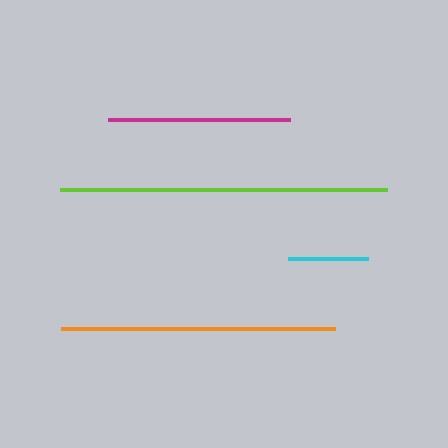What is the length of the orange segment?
The orange segment is approximately 274 pixels long.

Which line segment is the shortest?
The cyan line is the shortest at approximately 80 pixels.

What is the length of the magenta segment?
The magenta segment is approximately 182 pixels long.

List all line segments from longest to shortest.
From longest to shortest: lime, orange, magenta, cyan.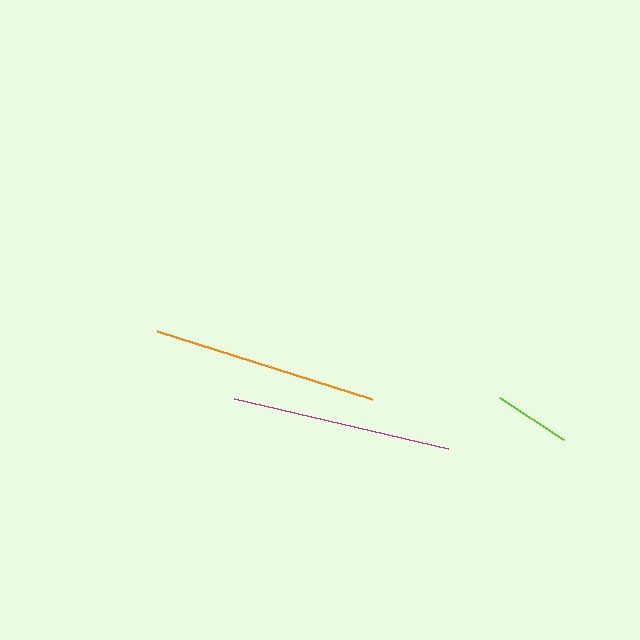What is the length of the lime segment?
The lime segment is approximately 76 pixels long.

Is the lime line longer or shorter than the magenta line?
The magenta line is longer than the lime line.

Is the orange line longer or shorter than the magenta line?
The orange line is longer than the magenta line.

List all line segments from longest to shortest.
From longest to shortest: orange, magenta, lime.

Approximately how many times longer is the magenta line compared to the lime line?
The magenta line is approximately 2.9 times the length of the lime line.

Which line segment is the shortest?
The lime line is the shortest at approximately 76 pixels.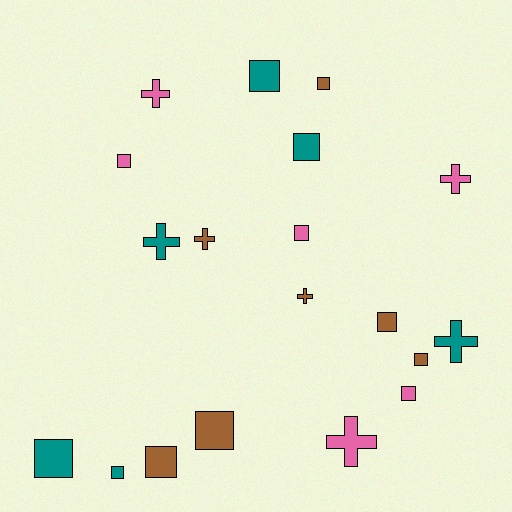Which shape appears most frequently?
Square, with 12 objects.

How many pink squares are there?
There are 3 pink squares.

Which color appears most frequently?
Brown, with 7 objects.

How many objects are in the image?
There are 19 objects.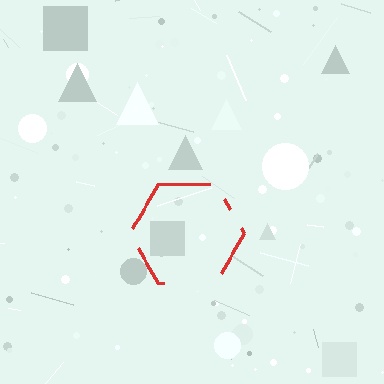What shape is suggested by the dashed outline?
The dashed outline suggests a hexagon.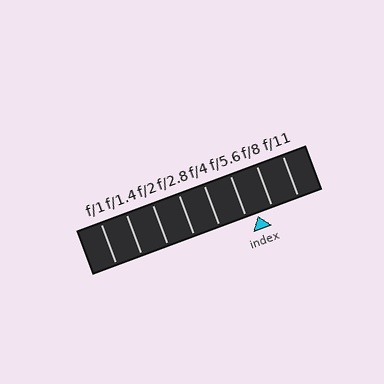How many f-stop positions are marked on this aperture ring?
There are 8 f-stop positions marked.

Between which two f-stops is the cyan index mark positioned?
The index mark is between f/5.6 and f/8.